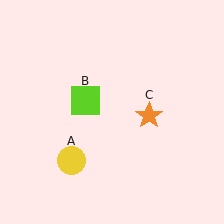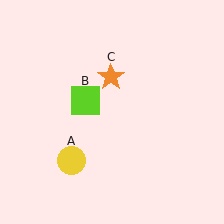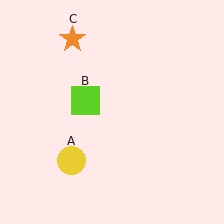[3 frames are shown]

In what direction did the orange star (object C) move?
The orange star (object C) moved up and to the left.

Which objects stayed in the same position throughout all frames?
Yellow circle (object A) and lime square (object B) remained stationary.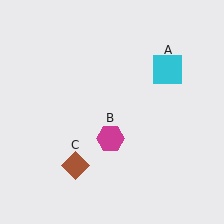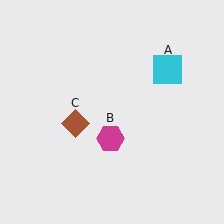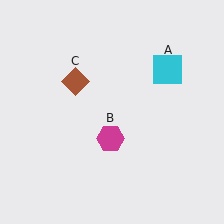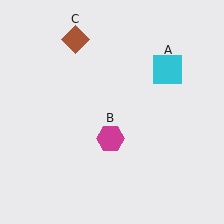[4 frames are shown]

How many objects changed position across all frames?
1 object changed position: brown diamond (object C).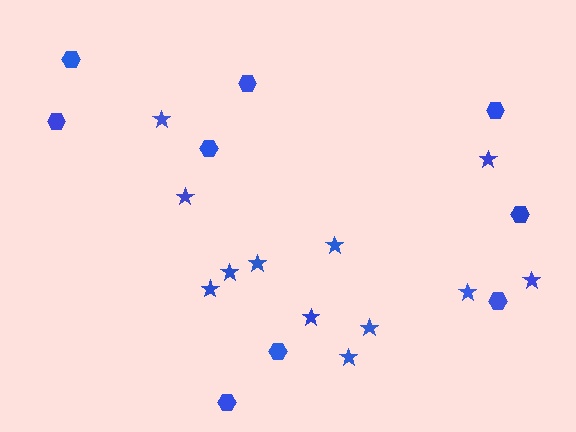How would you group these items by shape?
There are 2 groups: one group of hexagons (9) and one group of stars (12).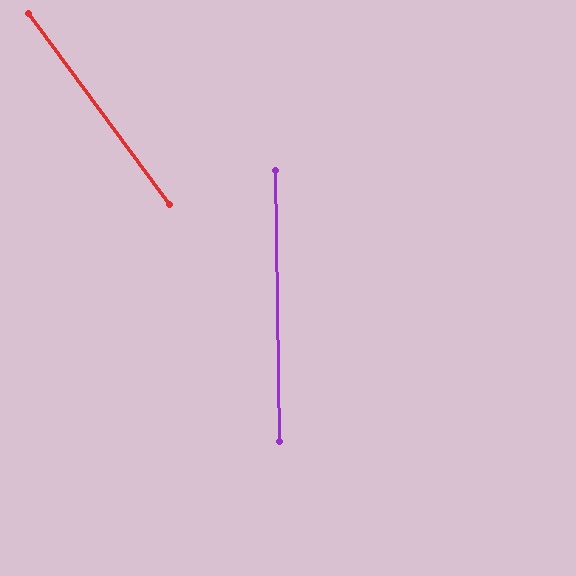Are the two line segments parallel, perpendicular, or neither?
Neither parallel nor perpendicular — they differ by about 36°.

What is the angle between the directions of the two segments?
Approximately 36 degrees.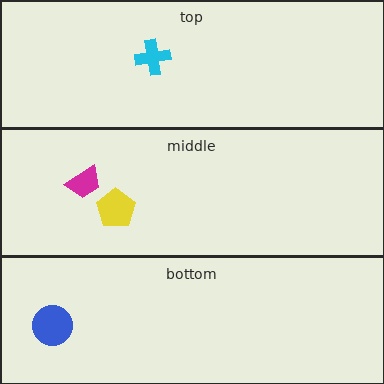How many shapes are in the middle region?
2.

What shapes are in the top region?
The cyan cross.